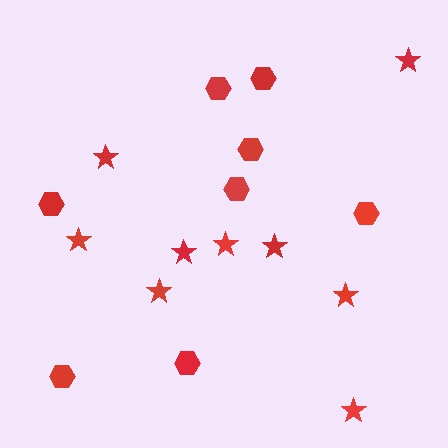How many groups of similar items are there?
There are 2 groups: one group of stars (9) and one group of hexagons (8).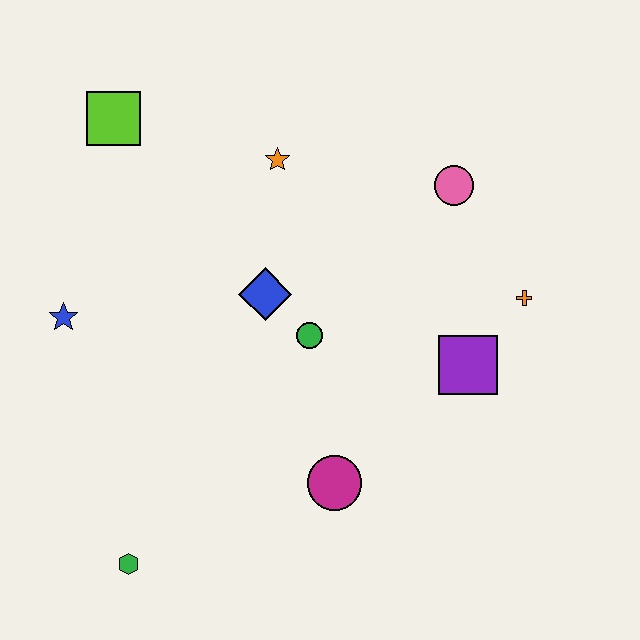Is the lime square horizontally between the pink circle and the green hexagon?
No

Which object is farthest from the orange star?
The green hexagon is farthest from the orange star.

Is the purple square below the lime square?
Yes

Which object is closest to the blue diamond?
The green circle is closest to the blue diamond.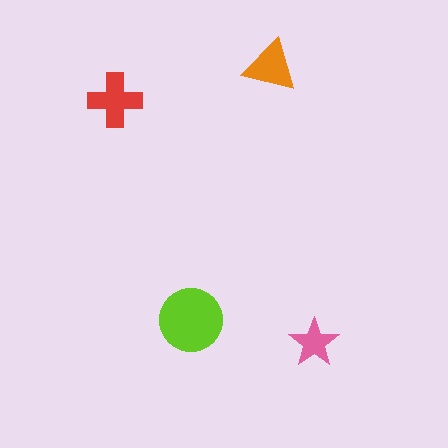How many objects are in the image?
There are 4 objects in the image.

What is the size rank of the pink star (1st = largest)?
4th.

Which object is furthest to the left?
The red cross is leftmost.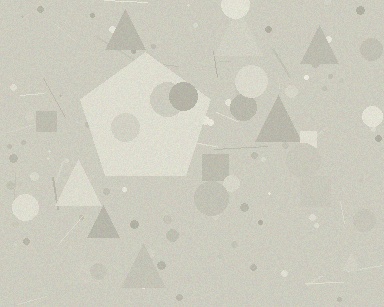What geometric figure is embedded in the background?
A pentagon is embedded in the background.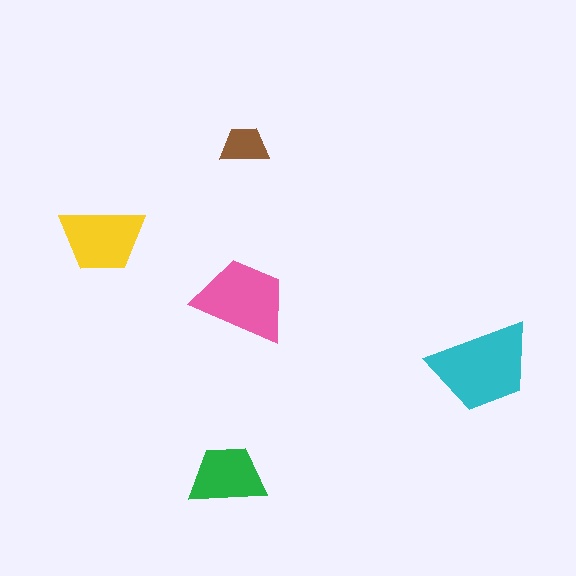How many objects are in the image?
There are 5 objects in the image.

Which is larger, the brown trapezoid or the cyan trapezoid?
The cyan one.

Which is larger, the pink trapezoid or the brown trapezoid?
The pink one.